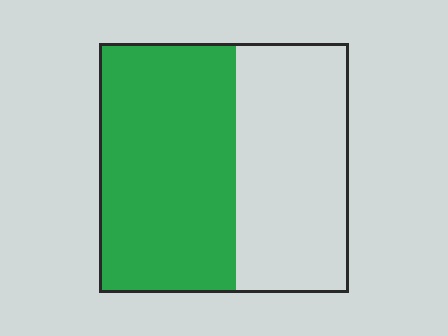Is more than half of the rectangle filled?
Yes.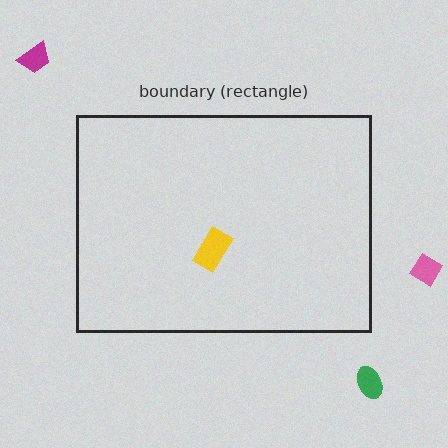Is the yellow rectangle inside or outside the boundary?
Inside.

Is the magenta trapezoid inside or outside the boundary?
Outside.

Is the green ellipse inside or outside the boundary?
Outside.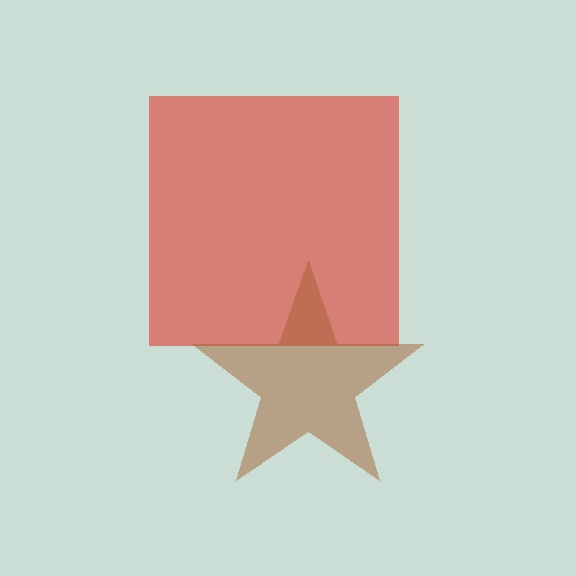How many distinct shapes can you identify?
There are 2 distinct shapes: a red square, a brown star.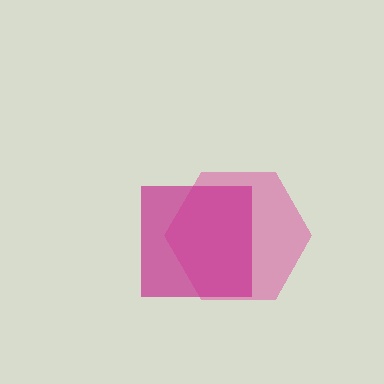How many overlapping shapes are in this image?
There are 2 overlapping shapes in the image.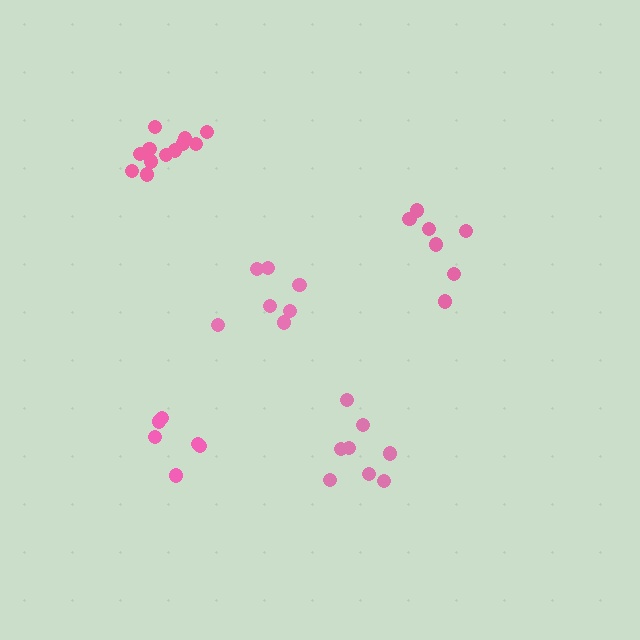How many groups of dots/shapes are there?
There are 5 groups.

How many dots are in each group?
Group 1: 7 dots, Group 2: 6 dots, Group 3: 7 dots, Group 4: 12 dots, Group 5: 8 dots (40 total).